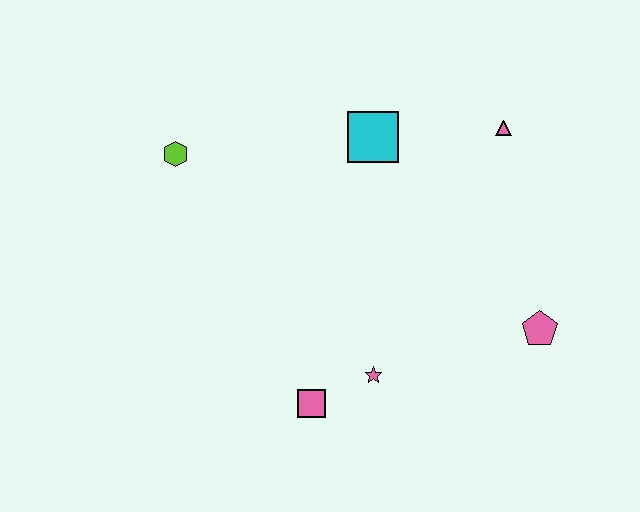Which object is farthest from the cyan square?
The pink square is farthest from the cyan square.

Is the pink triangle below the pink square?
No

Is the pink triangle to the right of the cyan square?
Yes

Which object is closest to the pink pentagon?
The pink star is closest to the pink pentagon.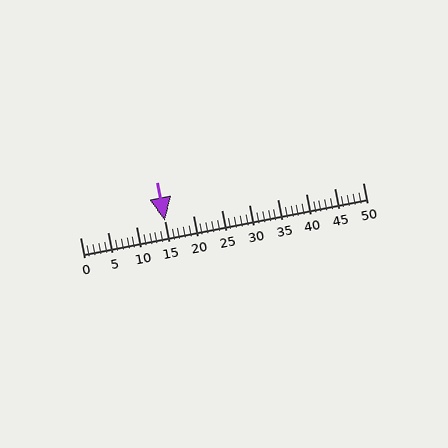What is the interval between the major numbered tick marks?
The major tick marks are spaced 5 units apart.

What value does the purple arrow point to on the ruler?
The purple arrow points to approximately 15.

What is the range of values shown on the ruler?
The ruler shows values from 0 to 50.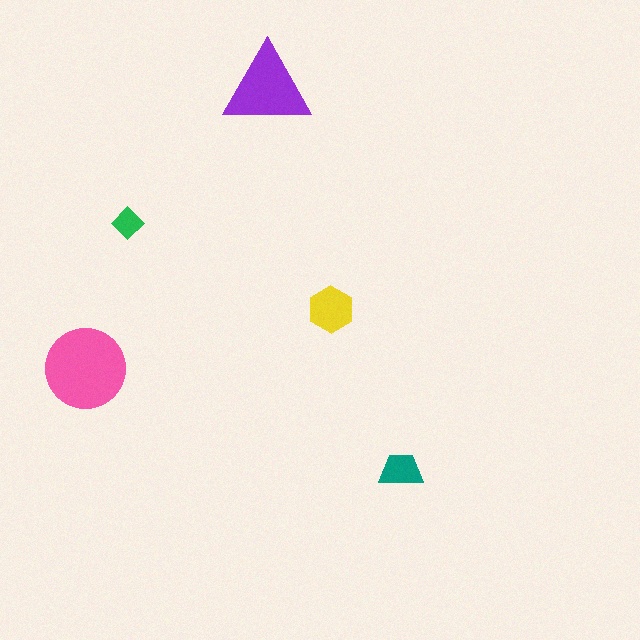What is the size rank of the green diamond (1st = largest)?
5th.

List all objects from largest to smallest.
The pink circle, the purple triangle, the yellow hexagon, the teal trapezoid, the green diamond.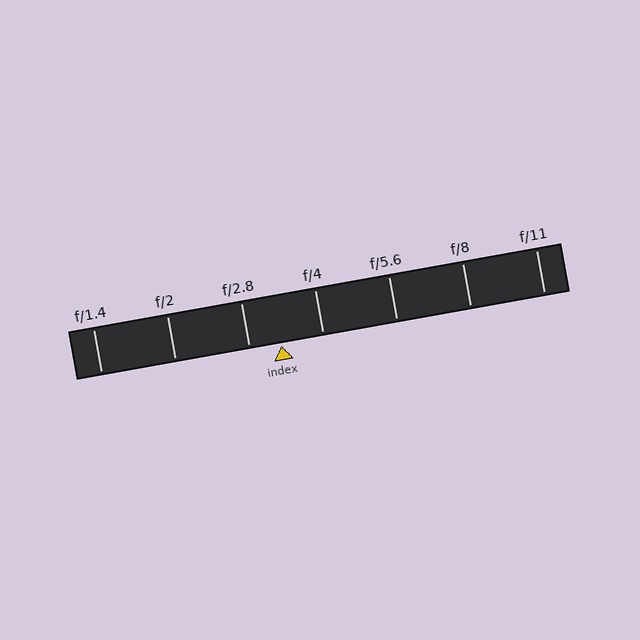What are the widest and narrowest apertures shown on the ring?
The widest aperture shown is f/1.4 and the narrowest is f/11.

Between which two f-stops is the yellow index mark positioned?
The index mark is between f/2.8 and f/4.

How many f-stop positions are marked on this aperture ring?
There are 7 f-stop positions marked.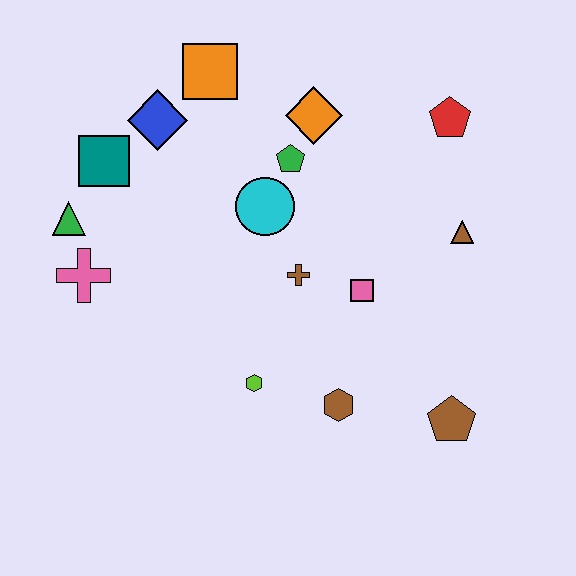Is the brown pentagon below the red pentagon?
Yes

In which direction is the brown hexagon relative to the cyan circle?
The brown hexagon is below the cyan circle.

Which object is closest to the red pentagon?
The brown triangle is closest to the red pentagon.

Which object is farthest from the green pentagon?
The brown pentagon is farthest from the green pentagon.